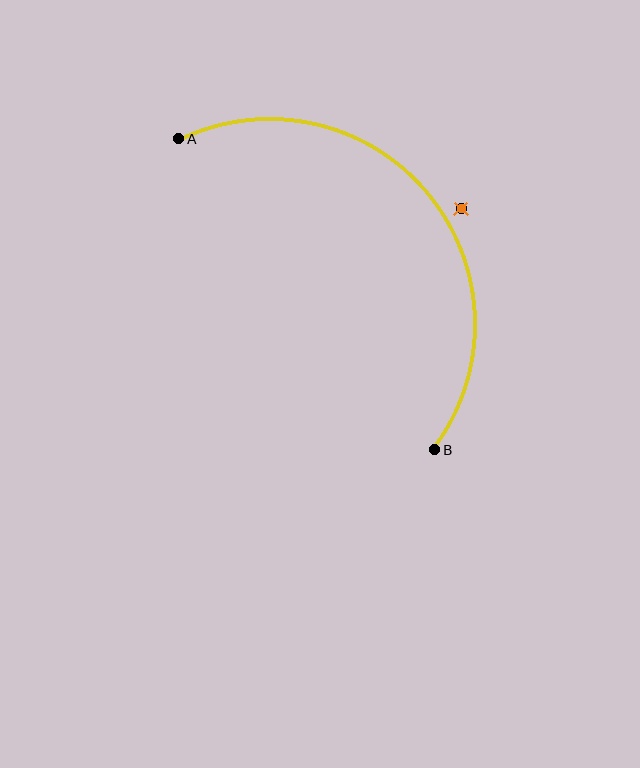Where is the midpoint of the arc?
The arc midpoint is the point on the curve farthest from the straight line joining A and B. It sits above and to the right of that line.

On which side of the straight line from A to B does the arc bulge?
The arc bulges above and to the right of the straight line connecting A and B.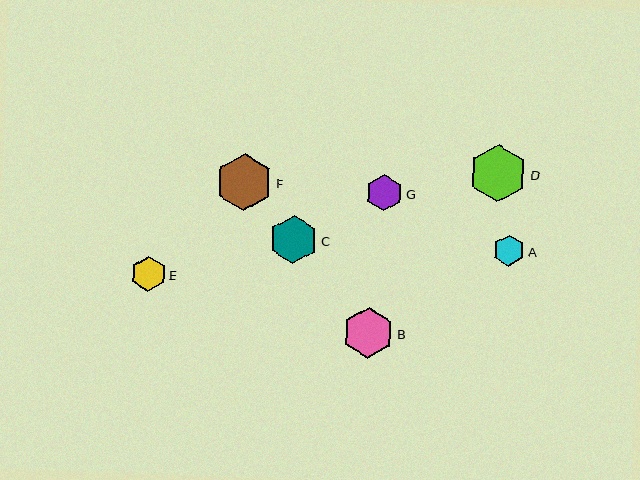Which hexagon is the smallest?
Hexagon A is the smallest with a size of approximately 31 pixels.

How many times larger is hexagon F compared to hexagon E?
Hexagon F is approximately 1.6 times the size of hexagon E.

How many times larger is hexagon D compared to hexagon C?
Hexagon D is approximately 1.2 times the size of hexagon C.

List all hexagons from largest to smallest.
From largest to smallest: D, F, B, C, G, E, A.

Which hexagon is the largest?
Hexagon D is the largest with a size of approximately 57 pixels.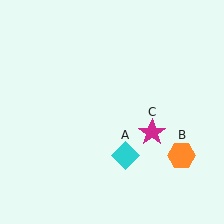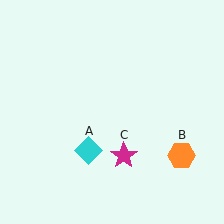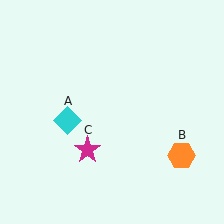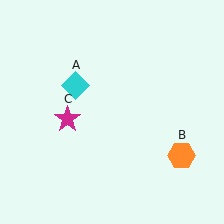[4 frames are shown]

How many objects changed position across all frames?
2 objects changed position: cyan diamond (object A), magenta star (object C).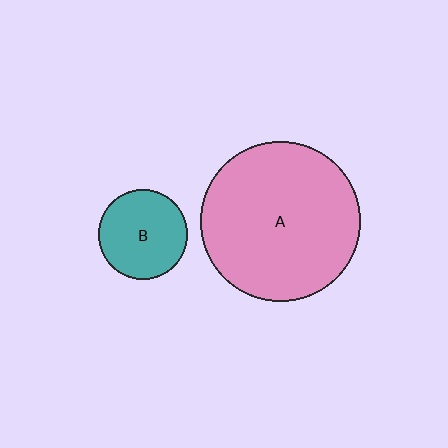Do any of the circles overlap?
No, none of the circles overlap.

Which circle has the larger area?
Circle A (pink).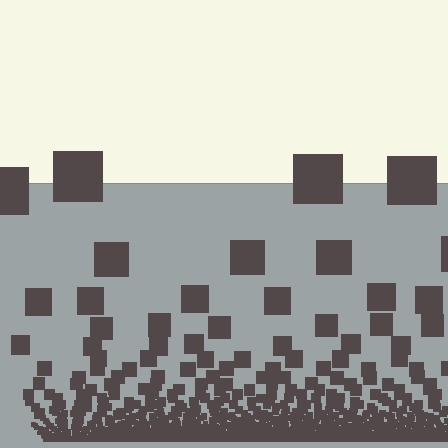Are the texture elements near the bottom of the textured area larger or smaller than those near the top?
Smaller. The gradient is inverted — elements near the bottom are smaller and denser.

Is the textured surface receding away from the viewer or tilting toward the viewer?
The surface appears to tilt toward the viewer. Texture elements get larger and sparser toward the top.